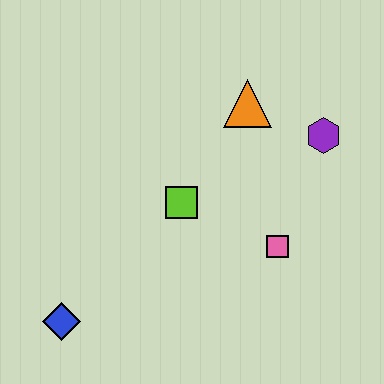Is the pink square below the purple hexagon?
Yes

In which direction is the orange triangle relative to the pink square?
The orange triangle is above the pink square.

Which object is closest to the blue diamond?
The lime square is closest to the blue diamond.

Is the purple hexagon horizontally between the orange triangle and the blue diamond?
No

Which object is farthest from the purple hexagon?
The blue diamond is farthest from the purple hexagon.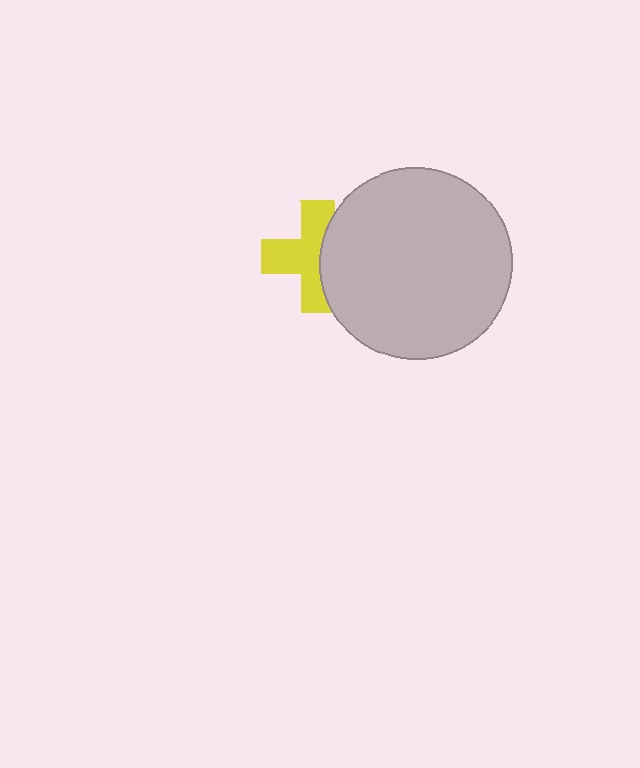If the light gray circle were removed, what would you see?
You would see the complete yellow cross.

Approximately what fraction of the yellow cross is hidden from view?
Roughly 37% of the yellow cross is hidden behind the light gray circle.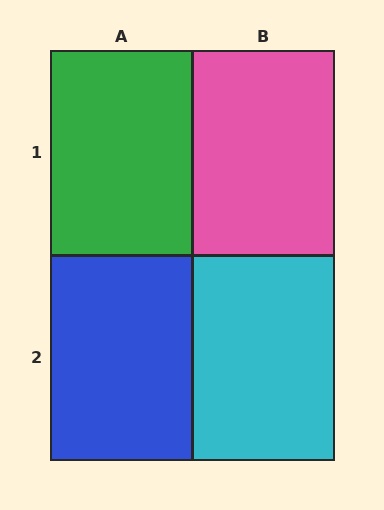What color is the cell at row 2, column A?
Blue.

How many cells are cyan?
1 cell is cyan.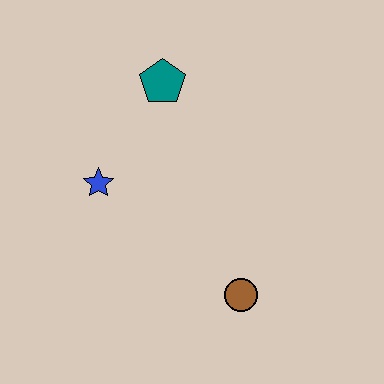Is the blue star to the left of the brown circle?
Yes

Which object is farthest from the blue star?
The brown circle is farthest from the blue star.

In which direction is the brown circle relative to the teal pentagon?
The brown circle is below the teal pentagon.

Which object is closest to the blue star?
The teal pentagon is closest to the blue star.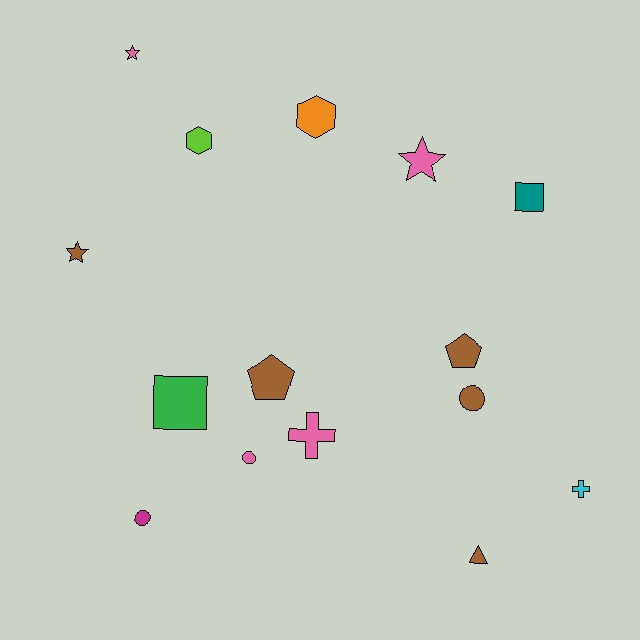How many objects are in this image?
There are 15 objects.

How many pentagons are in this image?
There are 2 pentagons.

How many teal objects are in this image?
There is 1 teal object.